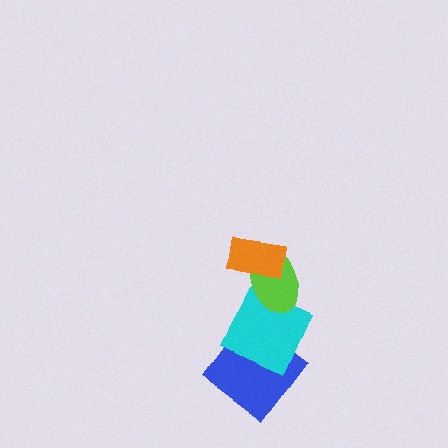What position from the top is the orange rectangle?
The orange rectangle is 1st from the top.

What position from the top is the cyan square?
The cyan square is 3rd from the top.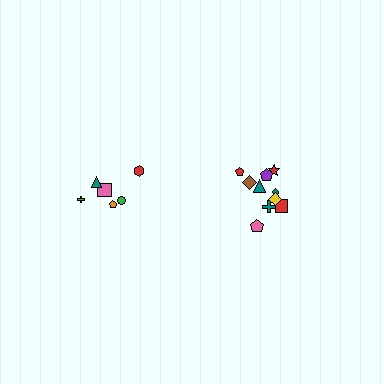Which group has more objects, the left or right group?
The right group.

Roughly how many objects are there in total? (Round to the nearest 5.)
Roughly 15 objects in total.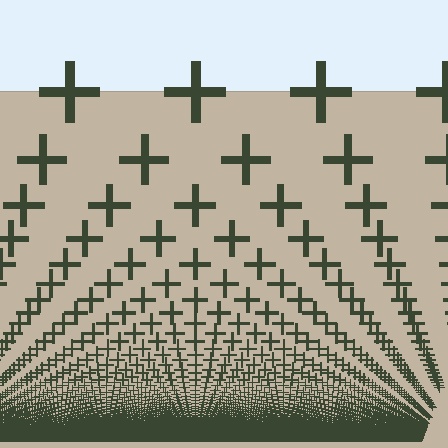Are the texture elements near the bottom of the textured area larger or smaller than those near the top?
Smaller. The gradient is inverted — elements near the bottom are smaller and denser.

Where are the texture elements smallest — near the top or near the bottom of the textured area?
Near the bottom.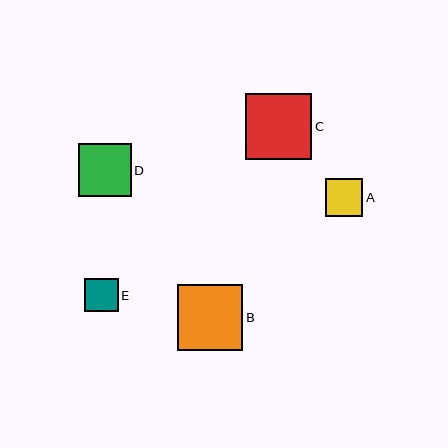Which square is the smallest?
Square E is the smallest with a size of approximately 34 pixels.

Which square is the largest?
Square C is the largest with a size of approximately 66 pixels.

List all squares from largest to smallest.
From largest to smallest: C, B, D, A, E.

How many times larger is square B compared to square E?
Square B is approximately 1.9 times the size of square E.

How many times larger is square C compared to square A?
Square C is approximately 1.8 times the size of square A.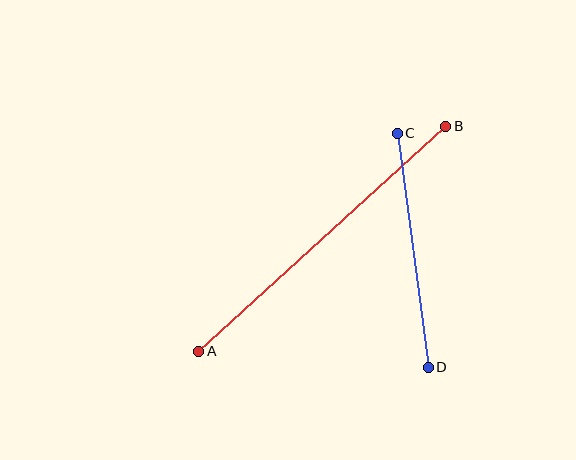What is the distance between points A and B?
The distance is approximately 334 pixels.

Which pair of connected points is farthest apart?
Points A and B are farthest apart.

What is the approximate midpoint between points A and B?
The midpoint is at approximately (322, 239) pixels.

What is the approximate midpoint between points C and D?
The midpoint is at approximately (413, 250) pixels.